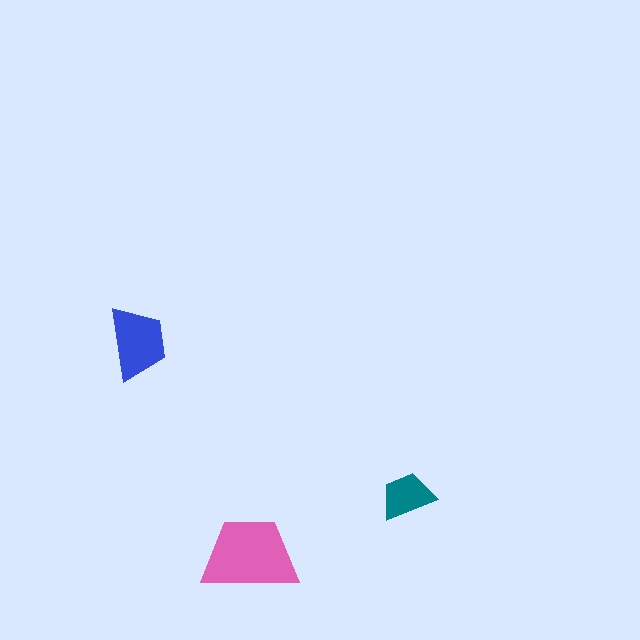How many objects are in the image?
There are 3 objects in the image.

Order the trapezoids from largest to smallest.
the pink one, the blue one, the teal one.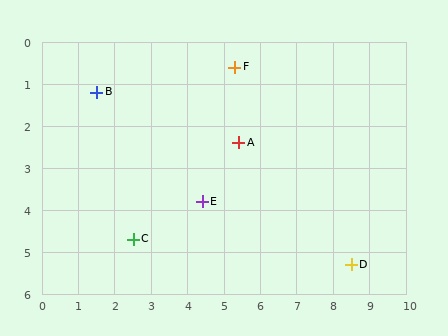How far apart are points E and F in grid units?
Points E and F are about 3.3 grid units apart.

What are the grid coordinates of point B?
Point B is at approximately (1.5, 1.2).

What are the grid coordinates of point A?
Point A is at approximately (5.4, 2.4).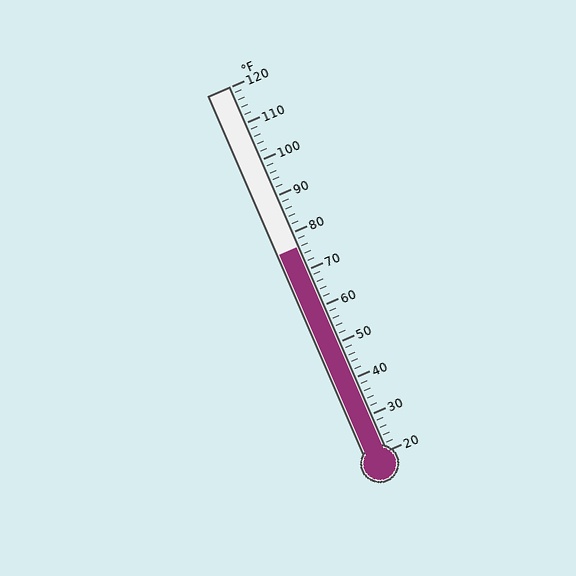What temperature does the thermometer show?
The thermometer shows approximately 76°F.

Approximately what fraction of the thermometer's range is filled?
The thermometer is filled to approximately 55% of its range.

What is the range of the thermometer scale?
The thermometer scale ranges from 20°F to 120°F.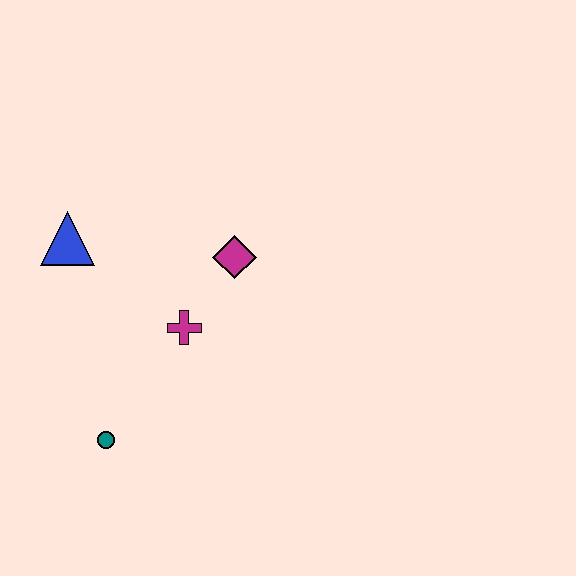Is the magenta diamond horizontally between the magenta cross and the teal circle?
No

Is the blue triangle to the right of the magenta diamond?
No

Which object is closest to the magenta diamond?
The magenta cross is closest to the magenta diamond.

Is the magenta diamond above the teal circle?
Yes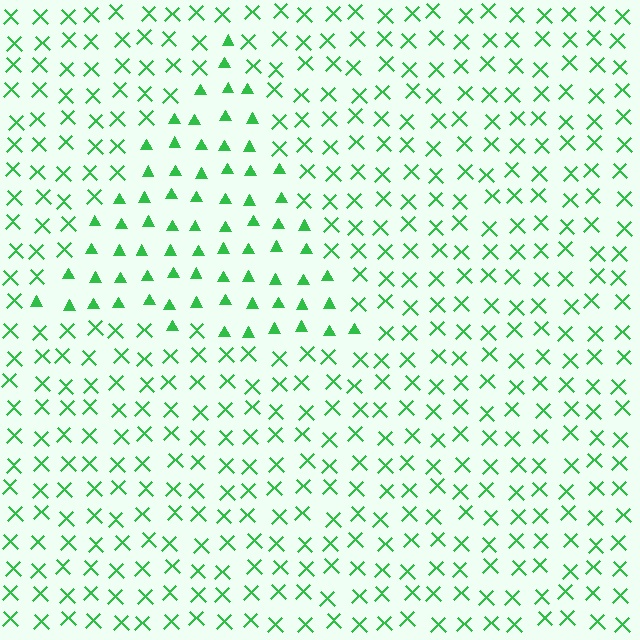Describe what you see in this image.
The image is filled with small green elements arranged in a uniform grid. A triangle-shaped region contains triangles, while the surrounding area contains X marks. The boundary is defined purely by the change in element shape.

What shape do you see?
I see a triangle.